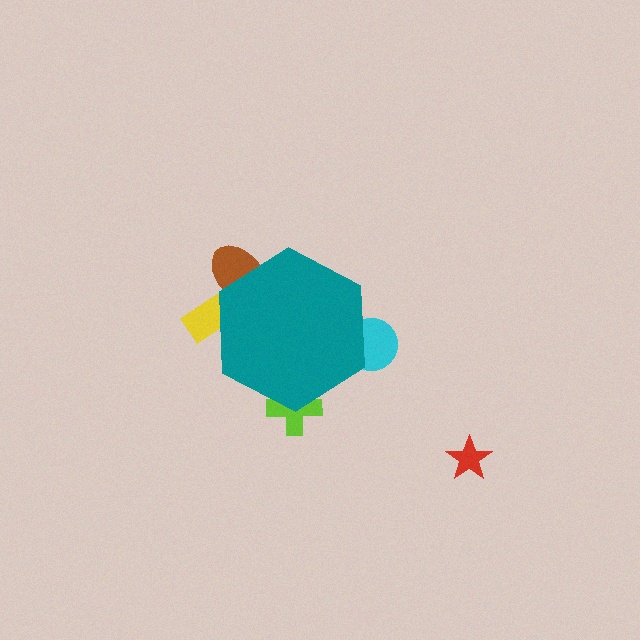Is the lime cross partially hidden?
Yes, the lime cross is partially hidden behind the teal hexagon.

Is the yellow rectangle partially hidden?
Yes, the yellow rectangle is partially hidden behind the teal hexagon.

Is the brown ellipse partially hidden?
Yes, the brown ellipse is partially hidden behind the teal hexagon.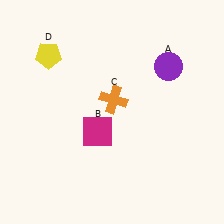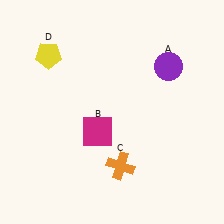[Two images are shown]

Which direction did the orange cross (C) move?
The orange cross (C) moved down.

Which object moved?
The orange cross (C) moved down.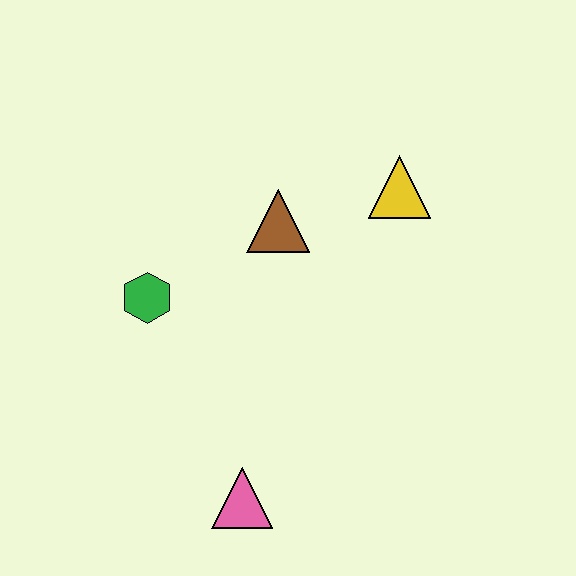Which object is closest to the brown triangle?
The yellow triangle is closest to the brown triangle.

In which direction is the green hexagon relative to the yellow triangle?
The green hexagon is to the left of the yellow triangle.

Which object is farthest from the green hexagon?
The yellow triangle is farthest from the green hexagon.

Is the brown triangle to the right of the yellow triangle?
No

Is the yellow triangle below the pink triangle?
No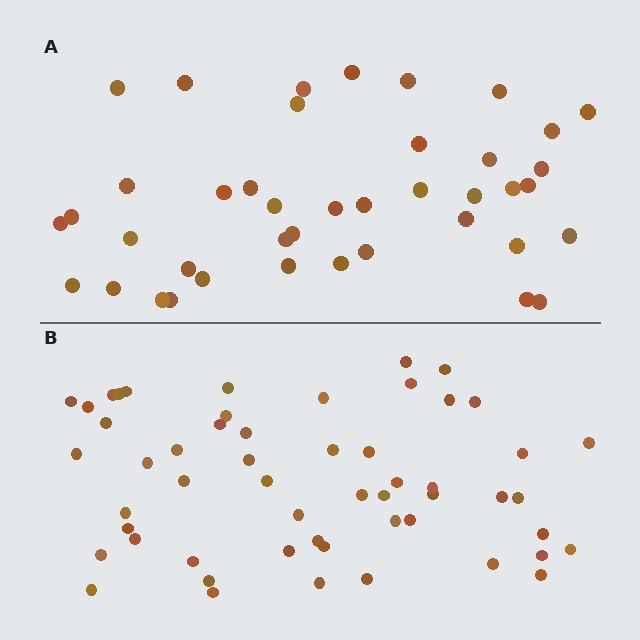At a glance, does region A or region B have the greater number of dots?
Region B (the bottom region) has more dots.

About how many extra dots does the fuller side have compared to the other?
Region B has approximately 15 more dots than region A.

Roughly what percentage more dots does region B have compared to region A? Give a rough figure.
About 30% more.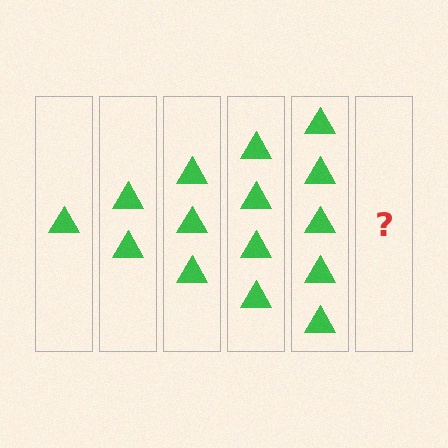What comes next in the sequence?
The next element should be 6 triangles.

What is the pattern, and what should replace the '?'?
The pattern is that each step adds one more triangle. The '?' should be 6 triangles.